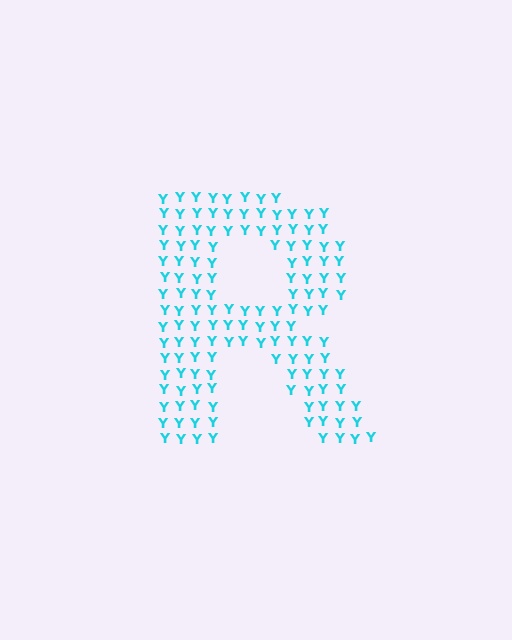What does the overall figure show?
The overall figure shows the letter R.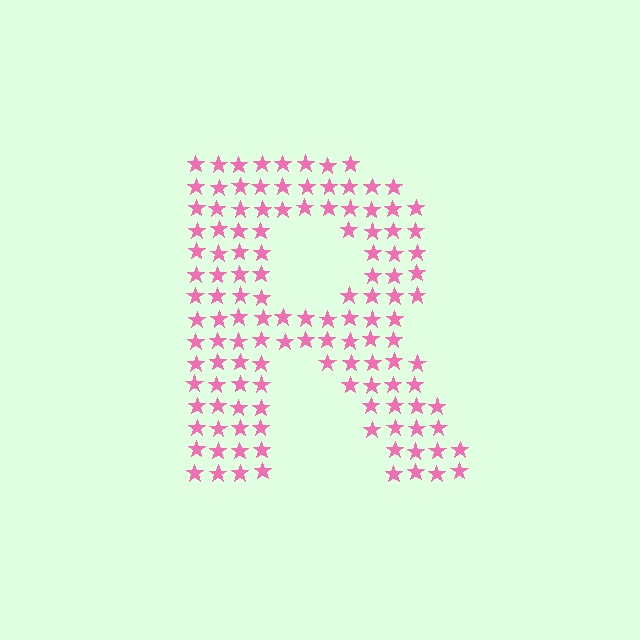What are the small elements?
The small elements are stars.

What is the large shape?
The large shape is the letter R.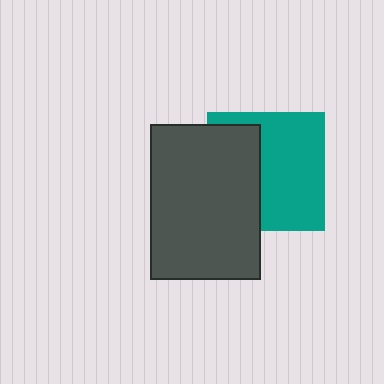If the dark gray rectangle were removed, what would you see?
You would see the complete teal square.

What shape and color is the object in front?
The object in front is a dark gray rectangle.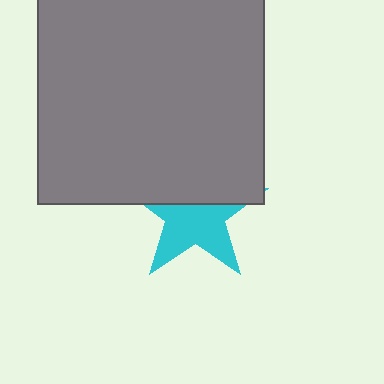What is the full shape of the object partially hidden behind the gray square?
The partially hidden object is a cyan star.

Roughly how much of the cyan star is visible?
About half of it is visible (roughly 55%).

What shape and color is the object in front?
The object in front is a gray square.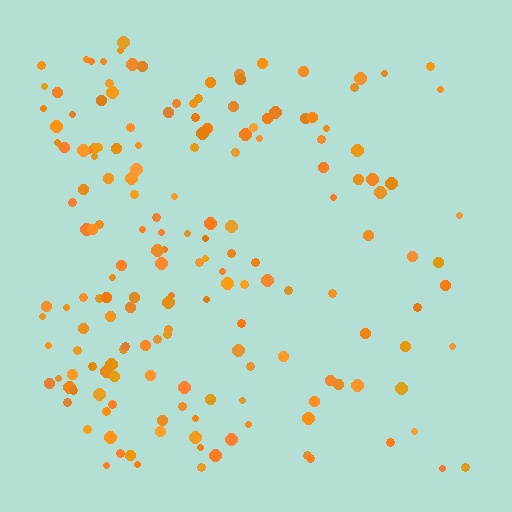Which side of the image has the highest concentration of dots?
The left.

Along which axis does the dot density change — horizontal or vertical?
Horizontal.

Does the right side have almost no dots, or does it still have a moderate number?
Still a moderate number, just noticeably fewer than the left.